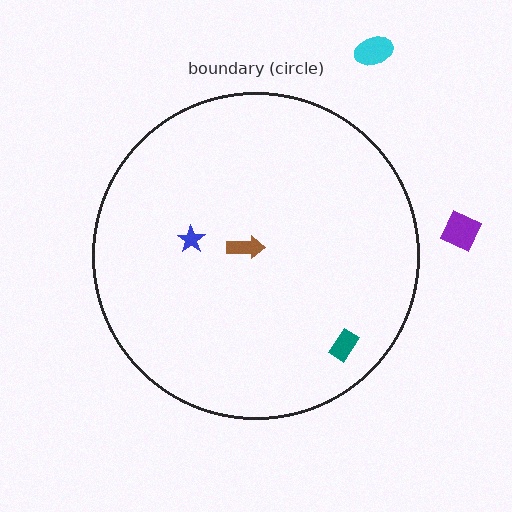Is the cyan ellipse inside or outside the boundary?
Outside.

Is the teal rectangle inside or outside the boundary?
Inside.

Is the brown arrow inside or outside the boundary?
Inside.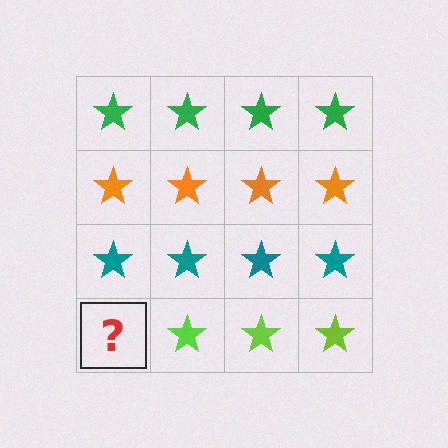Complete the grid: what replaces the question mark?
The question mark should be replaced with a lime star.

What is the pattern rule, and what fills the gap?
The rule is that each row has a consistent color. The gap should be filled with a lime star.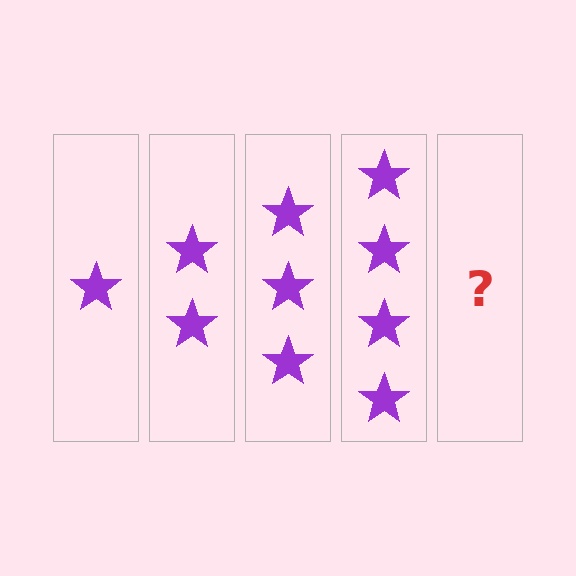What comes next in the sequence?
The next element should be 5 stars.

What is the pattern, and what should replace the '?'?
The pattern is that each step adds one more star. The '?' should be 5 stars.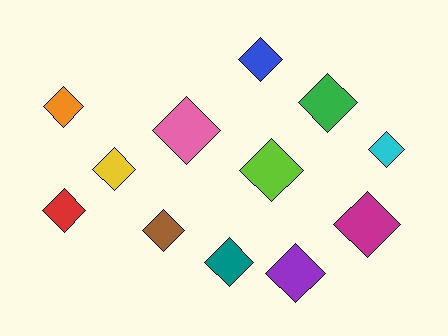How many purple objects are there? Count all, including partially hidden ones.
There is 1 purple object.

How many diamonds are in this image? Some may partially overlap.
There are 12 diamonds.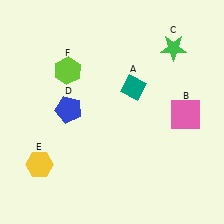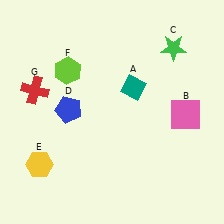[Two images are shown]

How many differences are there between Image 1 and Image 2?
There is 1 difference between the two images.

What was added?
A red cross (G) was added in Image 2.